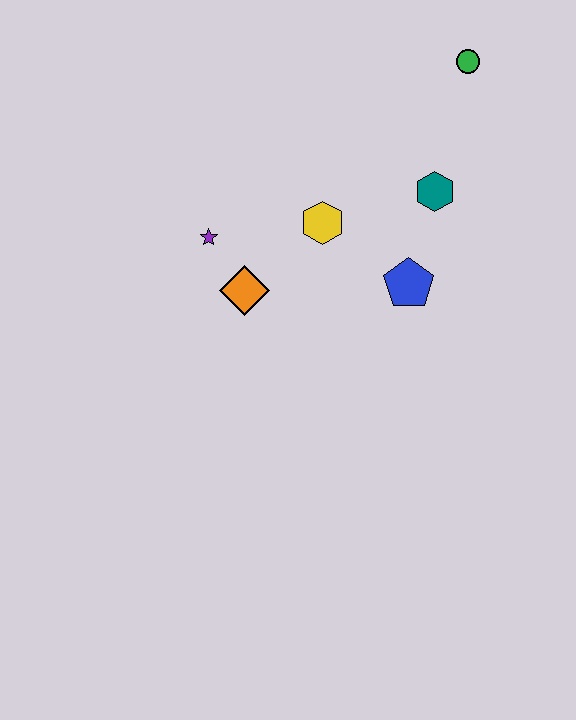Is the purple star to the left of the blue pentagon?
Yes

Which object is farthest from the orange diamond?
The green circle is farthest from the orange diamond.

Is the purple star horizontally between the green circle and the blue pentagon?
No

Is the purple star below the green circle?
Yes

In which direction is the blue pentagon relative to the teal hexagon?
The blue pentagon is below the teal hexagon.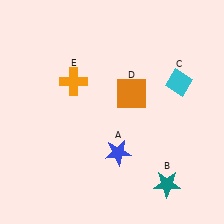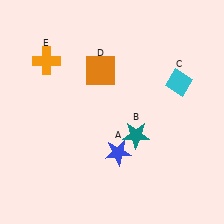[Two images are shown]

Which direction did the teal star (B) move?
The teal star (B) moved up.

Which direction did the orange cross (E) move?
The orange cross (E) moved left.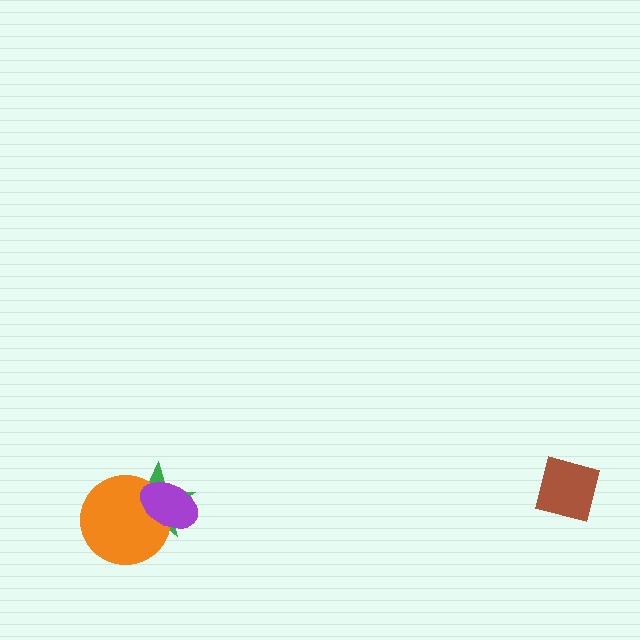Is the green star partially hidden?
Yes, it is partially covered by another shape.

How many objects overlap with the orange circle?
2 objects overlap with the orange circle.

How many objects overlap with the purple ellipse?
2 objects overlap with the purple ellipse.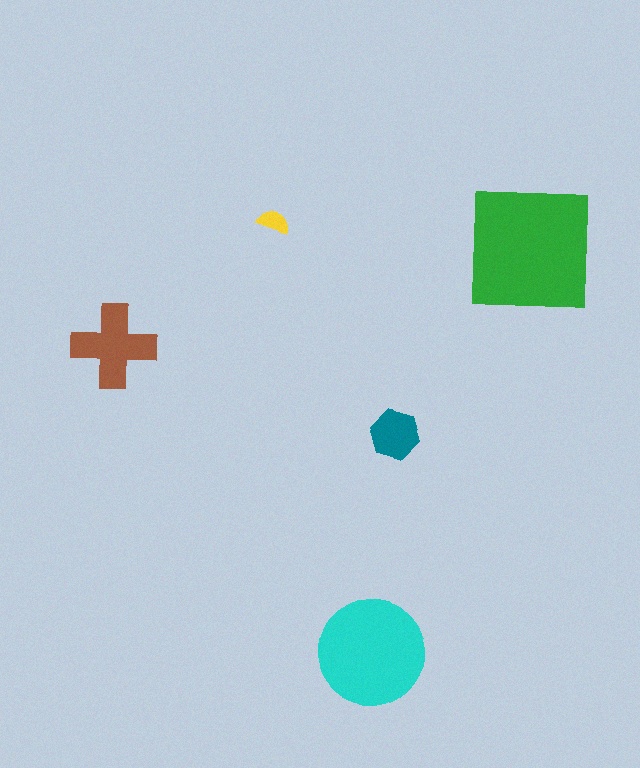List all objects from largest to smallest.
The green square, the cyan circle, the brown cross, the teal hexagon, the yellow semicircle.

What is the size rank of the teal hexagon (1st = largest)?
4th.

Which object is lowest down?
The cyan circle is bottommost.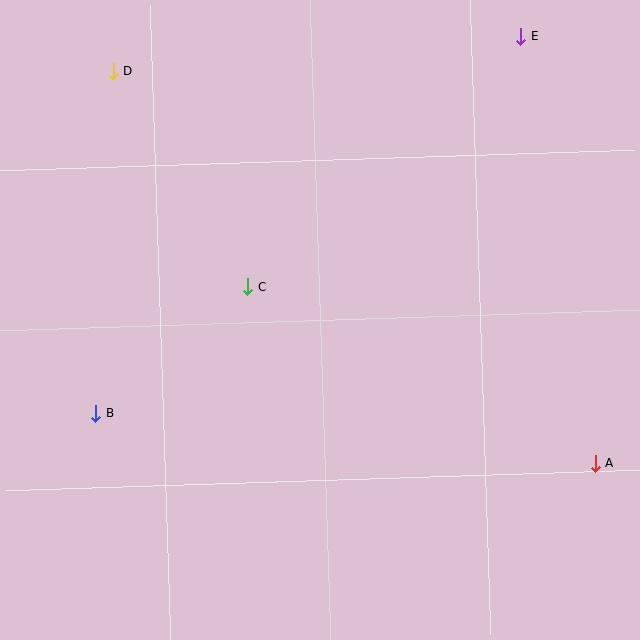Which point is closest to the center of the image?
Point C at (248, 287) is closest to the center.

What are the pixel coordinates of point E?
Point E is at (521, 37).